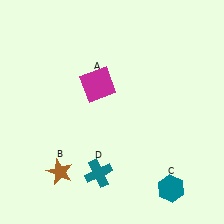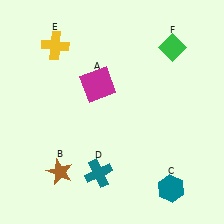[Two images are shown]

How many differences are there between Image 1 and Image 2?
There are 2 differences between the two images.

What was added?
A yellow cross (E), a green diamond (F) were added in Image 2.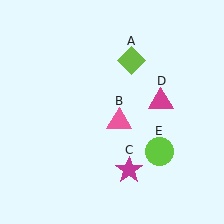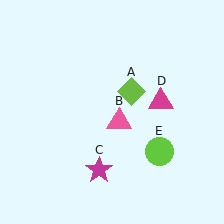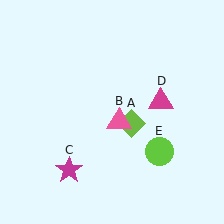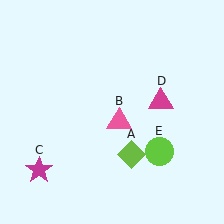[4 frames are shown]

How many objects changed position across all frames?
2 objects changed position: lime diamond (object A), magenta star (object C).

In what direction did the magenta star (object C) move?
The magenta star (object C) moved left.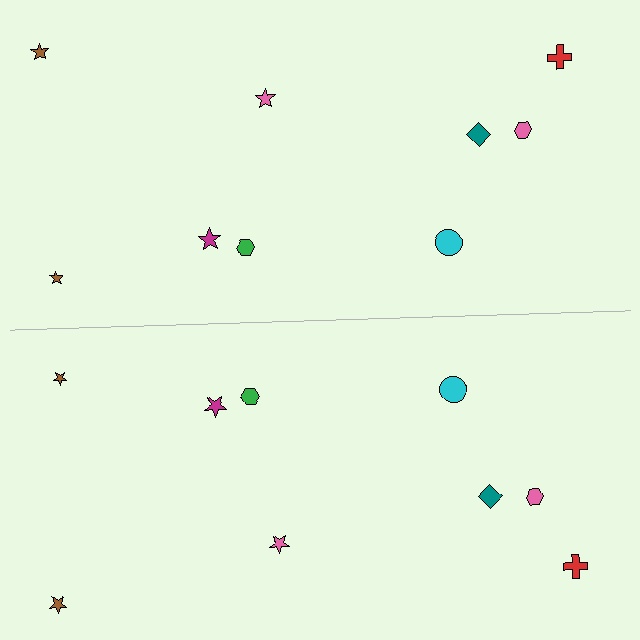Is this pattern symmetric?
Yes, this pattern has bilateral (reflection) symmetry.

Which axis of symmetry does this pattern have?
The pattern has a horizontal axis of symmetry running through the center of the image.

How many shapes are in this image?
There are 18 shapes in this image.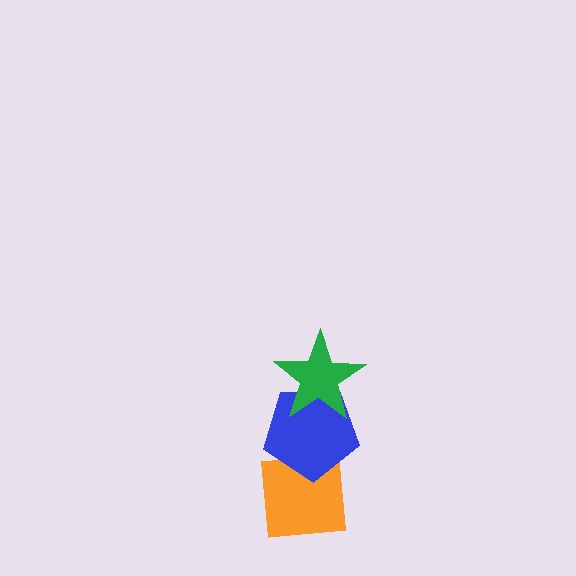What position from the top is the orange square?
The orange square is 3rd from the top.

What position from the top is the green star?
The green star is 1st from the top.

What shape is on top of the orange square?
The blue pentagon is on top of the orange square.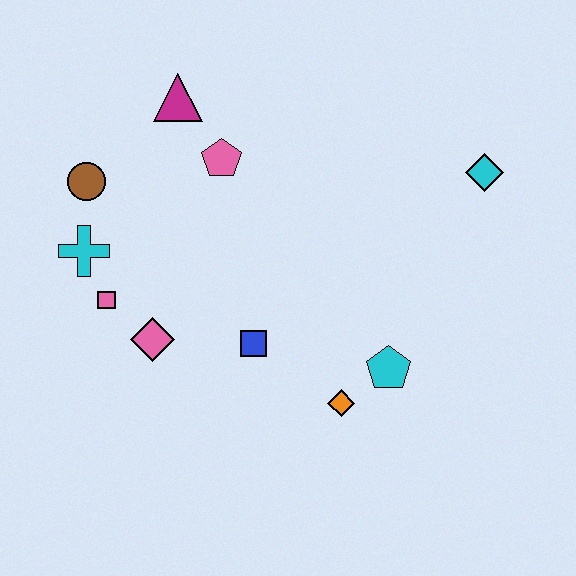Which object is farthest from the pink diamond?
The cyan diamond is farthest from the pink diamond.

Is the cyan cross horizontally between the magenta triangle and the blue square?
No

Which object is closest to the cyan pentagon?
The orange diamond is closest to the cyan pentagon.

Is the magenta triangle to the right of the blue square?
No